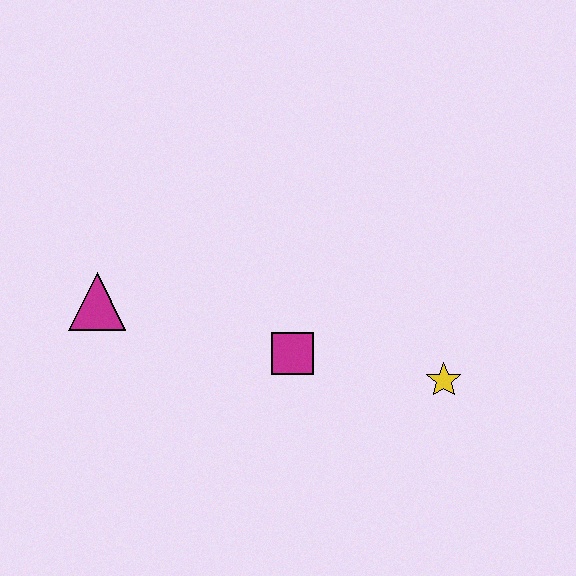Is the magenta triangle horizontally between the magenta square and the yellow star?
No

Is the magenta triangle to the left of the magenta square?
Yes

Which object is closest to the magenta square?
The yellow star is closest to the magenta square.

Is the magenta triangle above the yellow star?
Yes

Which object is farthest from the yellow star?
The magenta triangle is farthest from the yellow star.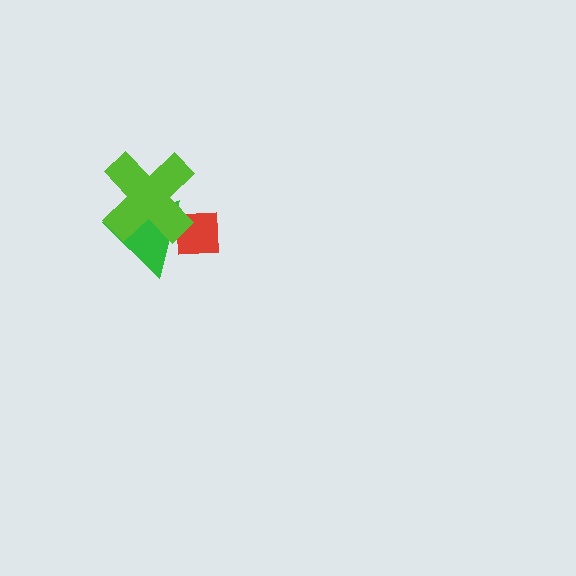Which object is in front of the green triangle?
The lime cross is in front of the green triangle.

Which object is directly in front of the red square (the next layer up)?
The green triangle is directly in front of the red square.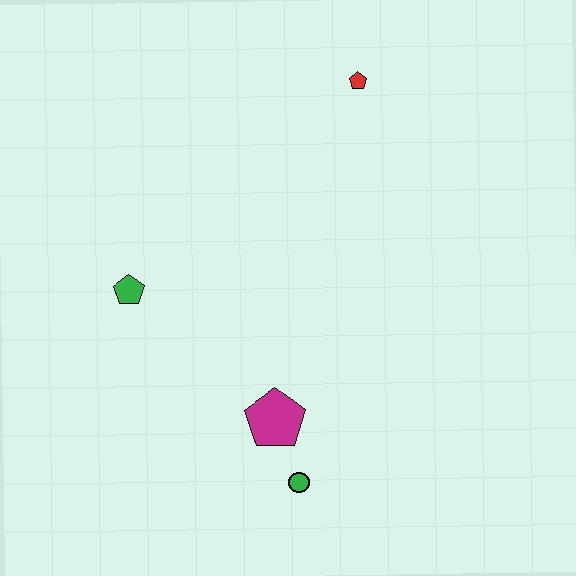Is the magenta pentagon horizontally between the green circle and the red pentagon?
No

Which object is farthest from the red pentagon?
The green circle is farthest from the red pentagon.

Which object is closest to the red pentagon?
The green pentagon is closest to the red pentagon.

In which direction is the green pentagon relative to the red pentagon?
The green pentagon is to the left of the red pentagon.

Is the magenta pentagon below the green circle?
No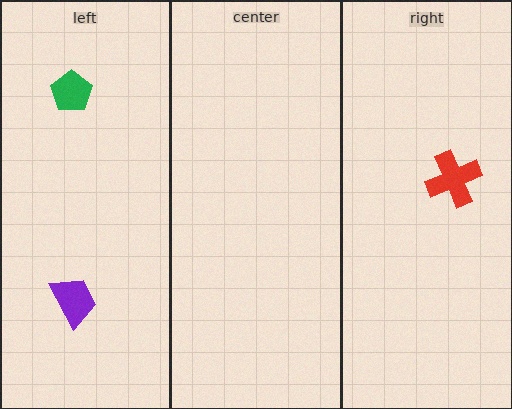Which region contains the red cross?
The right region.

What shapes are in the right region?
The red cross.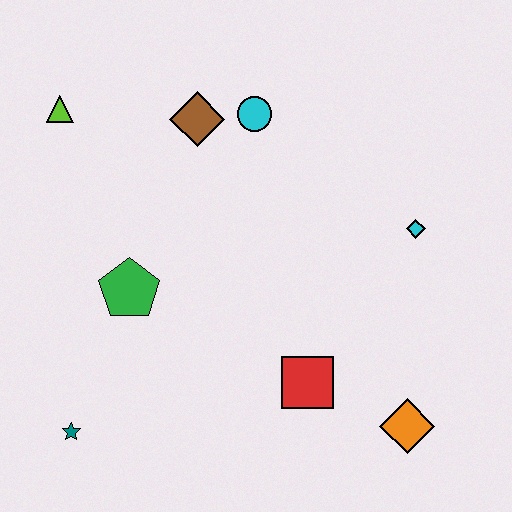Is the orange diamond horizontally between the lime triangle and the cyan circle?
No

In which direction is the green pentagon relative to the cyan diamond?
The green pentagon is to the left of the cyan diamond.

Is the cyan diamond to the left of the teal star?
No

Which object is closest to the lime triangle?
The brown diamond is closest to the lime triangle.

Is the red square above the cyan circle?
No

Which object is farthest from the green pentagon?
The orange diamond is farthest from the green pentagon.